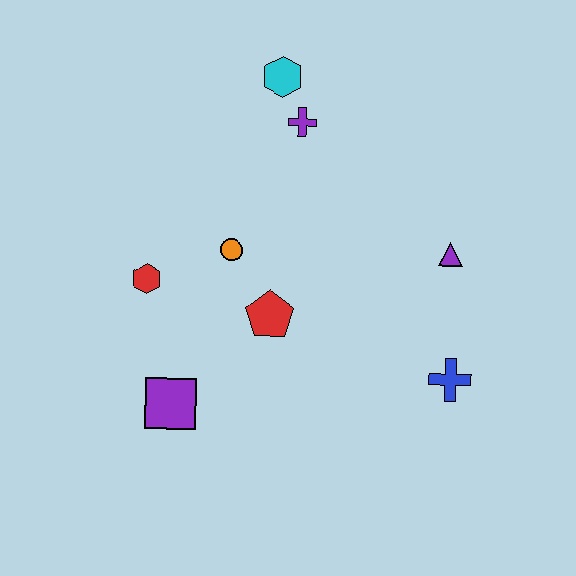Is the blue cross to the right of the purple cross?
Yes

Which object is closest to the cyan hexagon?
The purple cross is closest to the cyan hexagon.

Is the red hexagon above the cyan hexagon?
No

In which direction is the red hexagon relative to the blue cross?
The red hexagon is to the left of the blue cross.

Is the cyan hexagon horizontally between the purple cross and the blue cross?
No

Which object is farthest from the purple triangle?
The purple square is farthest from the purple triangle.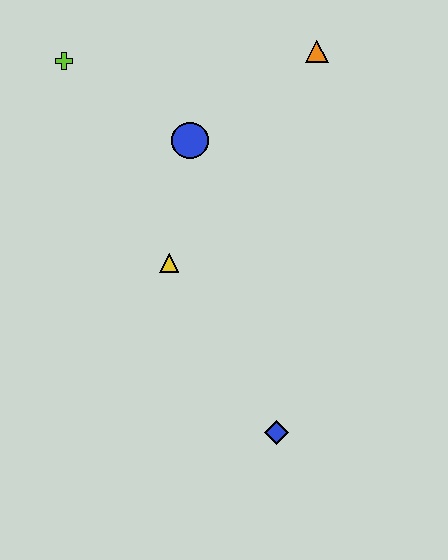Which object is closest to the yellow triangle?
The blue circle is closest to the yellow triangle.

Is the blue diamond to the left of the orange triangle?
Yes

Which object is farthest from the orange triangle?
The blue diamond is farthest from the orange triangle.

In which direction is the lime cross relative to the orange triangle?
The lime cross is to the left of the orange triangle.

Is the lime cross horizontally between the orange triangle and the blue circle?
No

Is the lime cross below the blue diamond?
No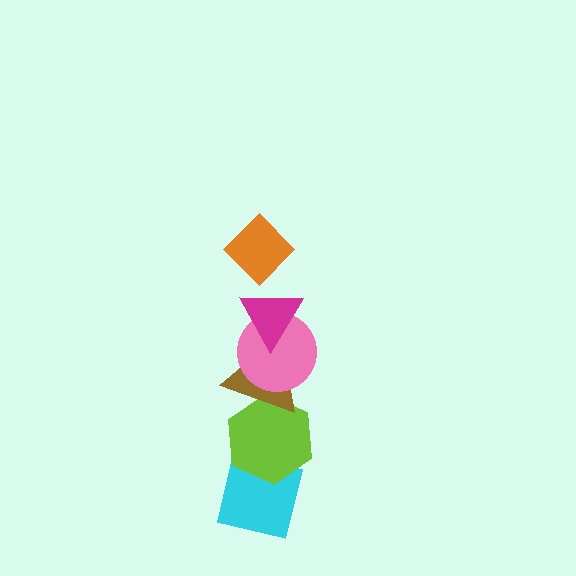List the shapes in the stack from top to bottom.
From top to bottom: the orange diamond, the magenta triangle, the pink circle, the brown triangle, the lime hexagon, the cyan square.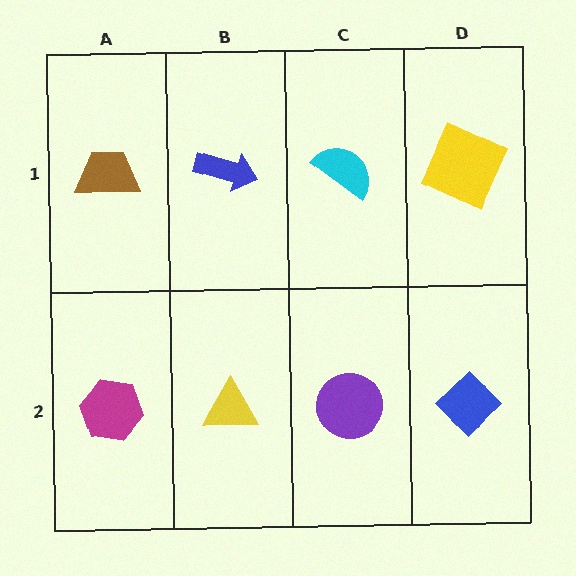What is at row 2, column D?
A blue diamond.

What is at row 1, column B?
A blue arrow.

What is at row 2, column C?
A purple circle.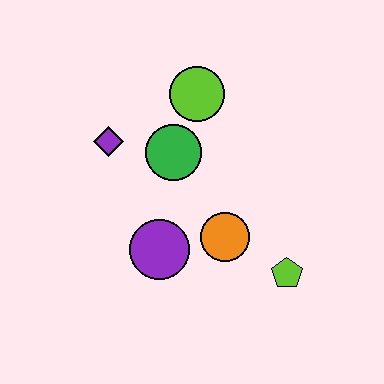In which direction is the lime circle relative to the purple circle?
The lime circle is above the purple circle.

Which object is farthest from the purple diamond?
The lime pentagon is farthest from the purple diamond.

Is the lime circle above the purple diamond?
Yes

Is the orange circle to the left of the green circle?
No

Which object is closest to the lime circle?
The green circle is closest to the lime circle.